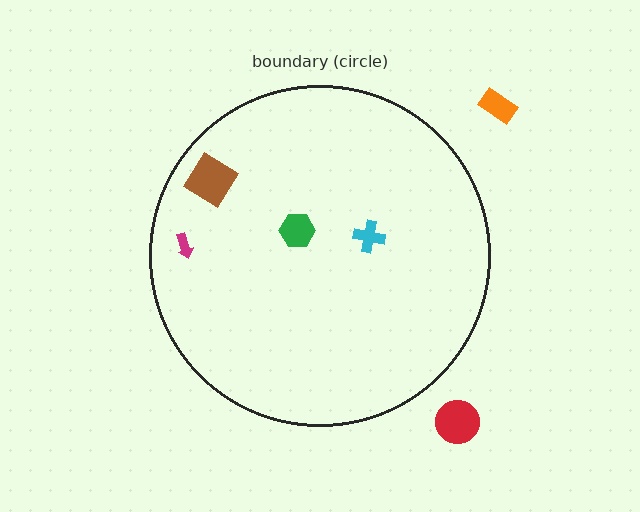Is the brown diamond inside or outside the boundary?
Inside.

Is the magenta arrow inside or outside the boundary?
Inside.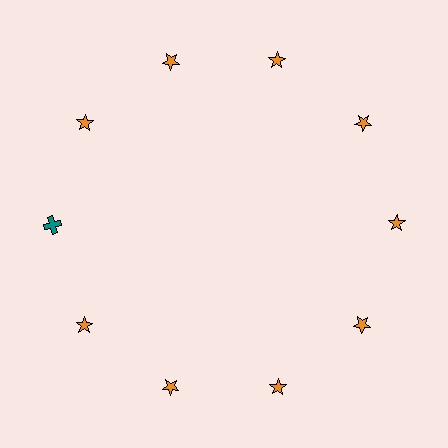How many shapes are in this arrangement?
There are 10 shapes arranged in a ring pattern.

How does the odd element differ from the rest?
It differs in both color (teal instead of orange) and shape (cross instead of star).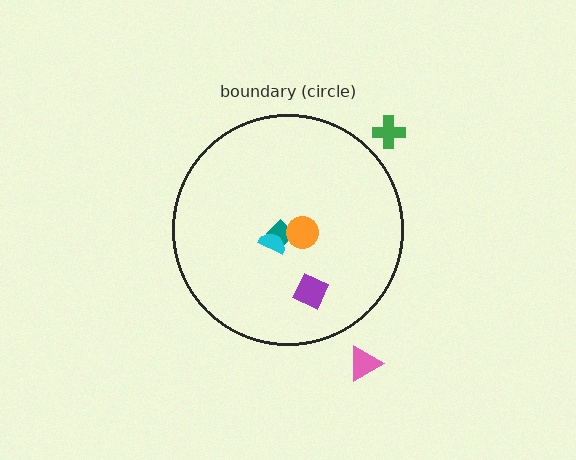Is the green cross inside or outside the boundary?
Outside.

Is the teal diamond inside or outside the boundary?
Inside.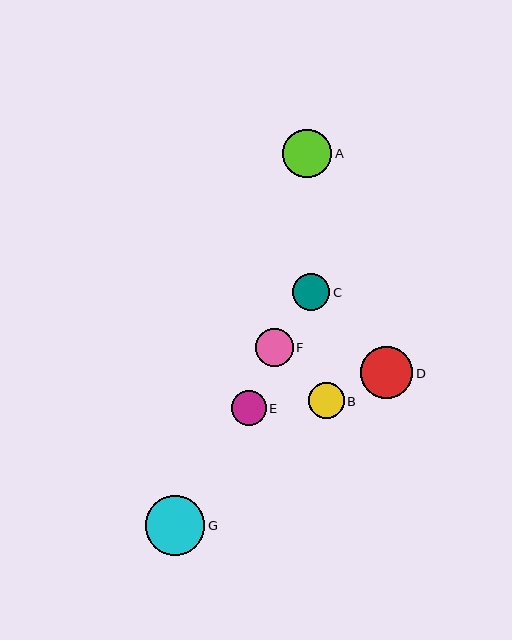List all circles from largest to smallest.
From largest to smallest: G, D, A, F, C, B, E.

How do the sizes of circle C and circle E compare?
Circle C and circle E are approximately the same size.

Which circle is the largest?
Circle G is the largest with a size of approximately 59 pixels.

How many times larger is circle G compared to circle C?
Circle G is approximately 1.6 times the size of circle C.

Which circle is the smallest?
Circle E is the smallest with a size of approximately 35 pixels.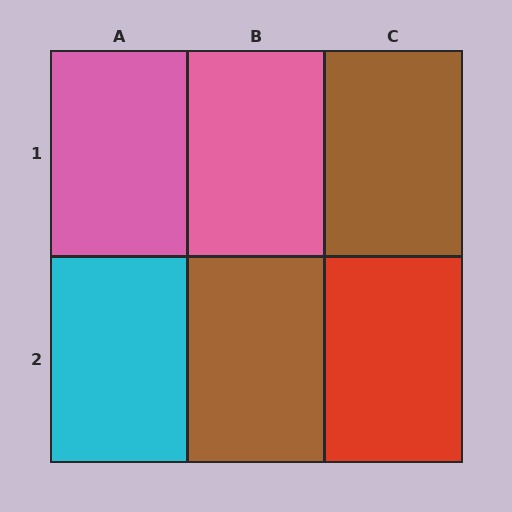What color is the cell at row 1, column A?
Pink.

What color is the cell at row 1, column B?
Pink.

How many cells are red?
1 cell is red.